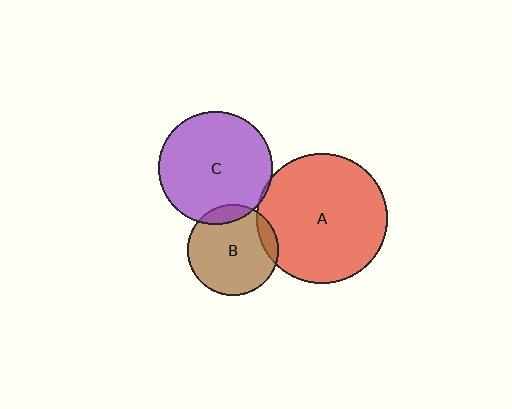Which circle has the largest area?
Circle A (red).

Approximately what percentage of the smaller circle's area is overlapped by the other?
Approximately 10%.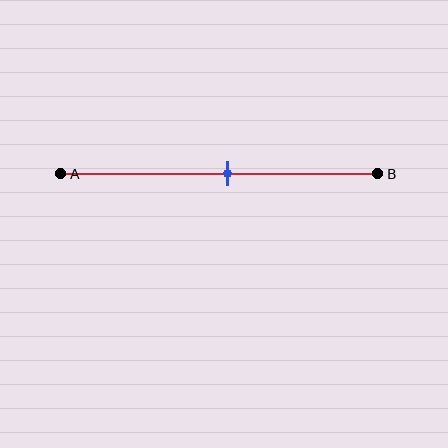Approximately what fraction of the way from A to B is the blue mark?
The blue mark is approximately 55% of the way from A to B.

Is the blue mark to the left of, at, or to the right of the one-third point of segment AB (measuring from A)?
The blue mark is to the right of the one-third point of segment AB.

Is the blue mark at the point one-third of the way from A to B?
No, the mark is at about 55% from A, not at the 33% one-third point.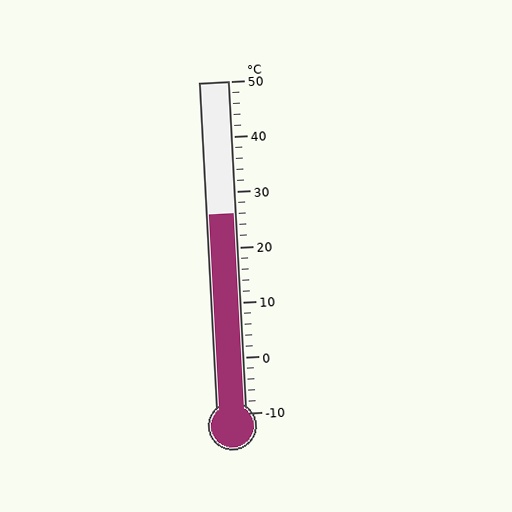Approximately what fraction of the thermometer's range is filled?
The thermometer is filled to approximately 60% of its range.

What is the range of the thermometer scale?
The thermometer scale ranges from -10°C to 50°C.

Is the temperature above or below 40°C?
The temperature is below 40°C.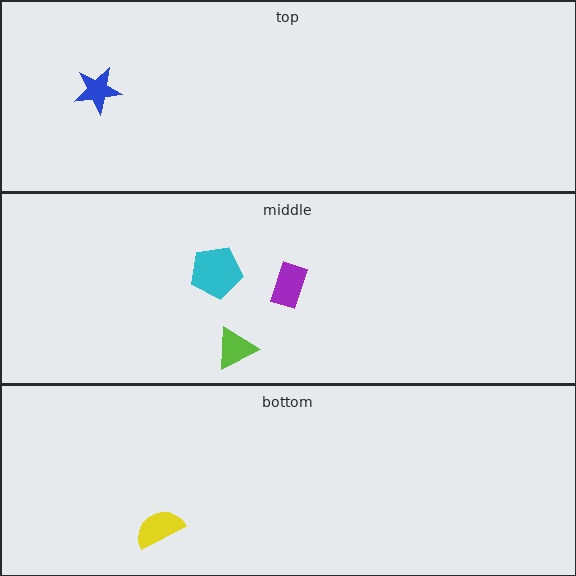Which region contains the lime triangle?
The middle region.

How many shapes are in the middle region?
3.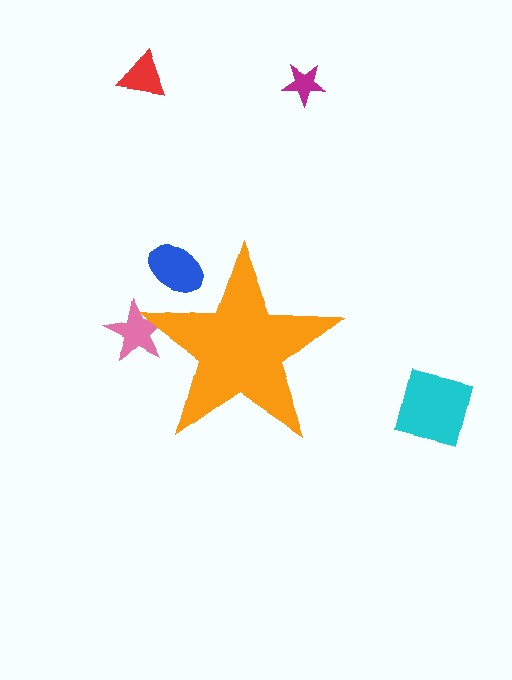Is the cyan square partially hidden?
No, the cyan square is fully visible.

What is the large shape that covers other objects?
An orange star.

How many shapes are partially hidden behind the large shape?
2 shapes are partially hidden.